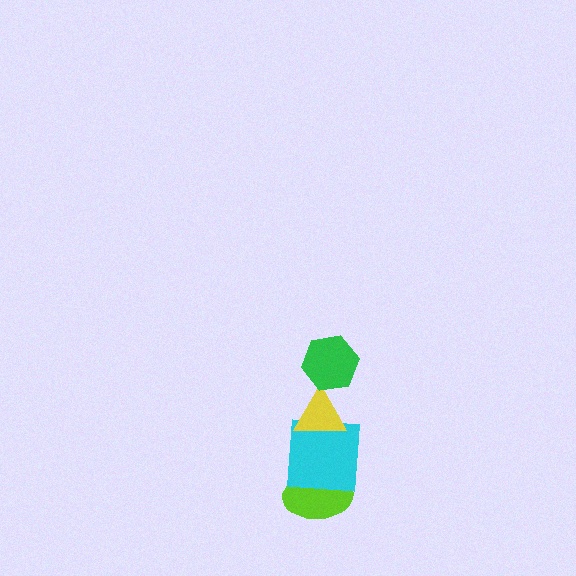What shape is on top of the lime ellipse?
The cyan square is on top of the lime ellipse.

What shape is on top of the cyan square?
The yellow triangle is on top of the cyan square.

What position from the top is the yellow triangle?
The yellow triangle is 2nd from the top.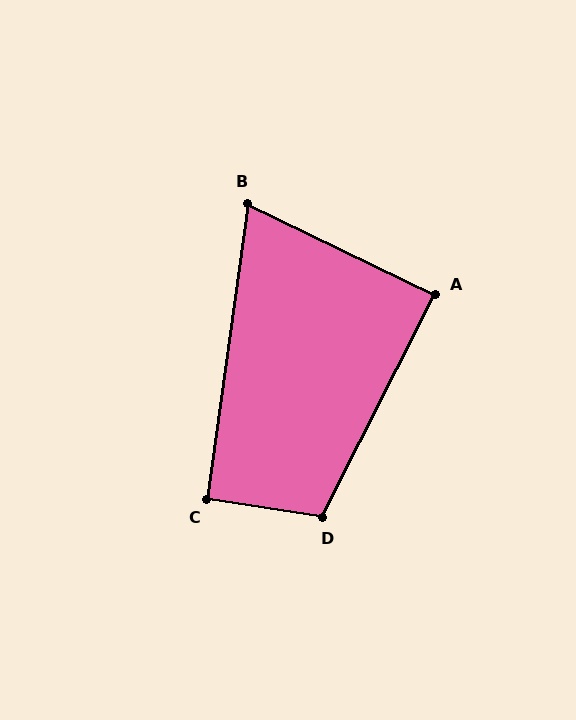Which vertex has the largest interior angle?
D, at approximately 108 degrees.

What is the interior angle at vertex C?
Approximately 91 degrees (approximately right).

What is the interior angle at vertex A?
Approximately 89 degrees (approximately right).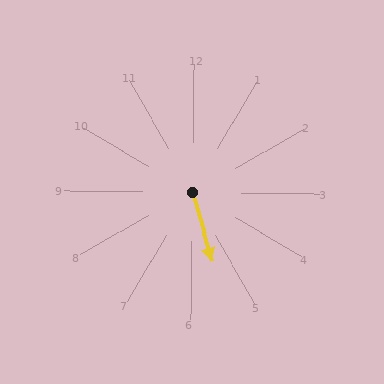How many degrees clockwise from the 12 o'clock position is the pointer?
Approximately 163 degrees.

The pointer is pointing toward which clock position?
Roughly 5 o'clock.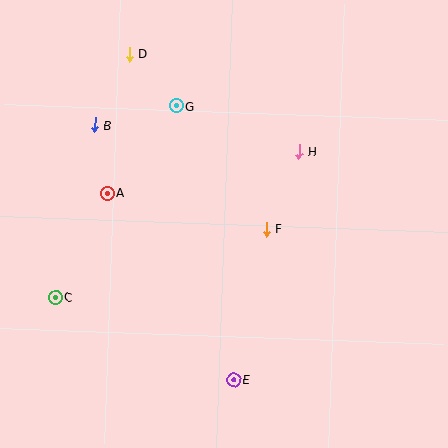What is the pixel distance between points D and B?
The distance between D and B is 79 pixels.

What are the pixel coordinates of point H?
Point H is at (299, 151).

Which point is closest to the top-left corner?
Point D is closest to the top-left corner.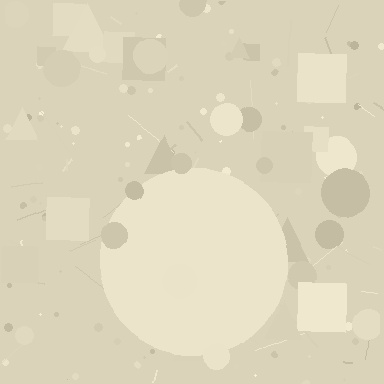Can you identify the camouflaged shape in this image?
The camouflaged shape is a circle.